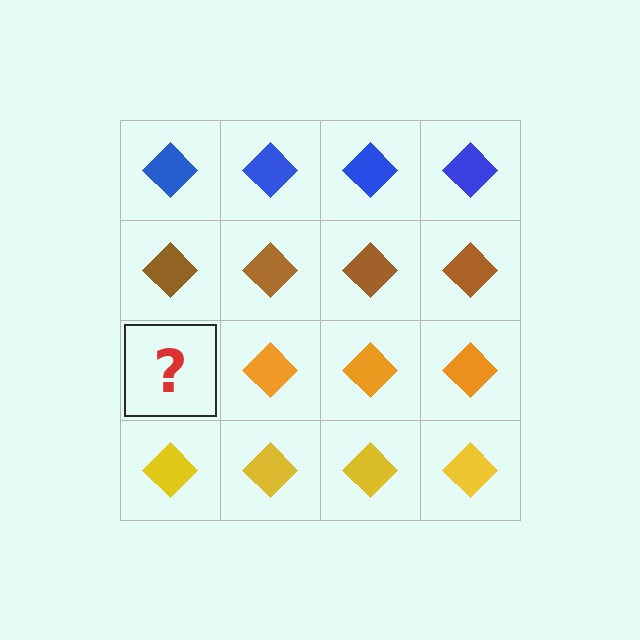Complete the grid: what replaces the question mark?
The question mark should be replaced with an orange diamond.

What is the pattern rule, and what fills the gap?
The rule is that each row has a consistent color. The gap should be filled with an orange diamond.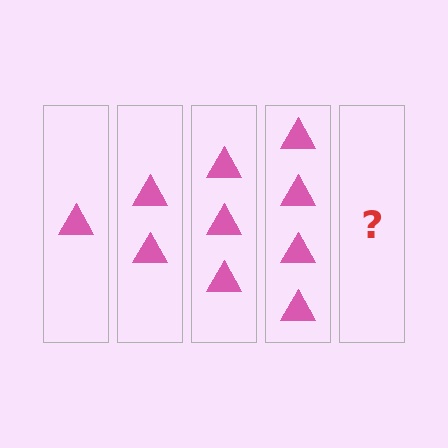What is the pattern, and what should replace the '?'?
The pattern is that each step adds one more triangle. The '?' should be 5 triangles.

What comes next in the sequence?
The next element should be 5 triangles.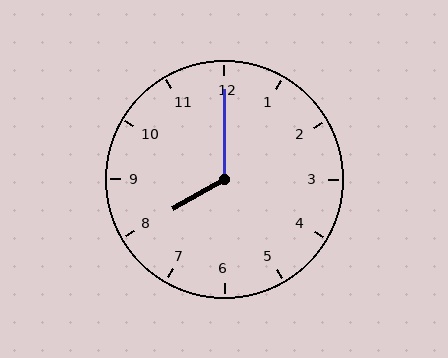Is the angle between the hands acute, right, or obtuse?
It is obtuse.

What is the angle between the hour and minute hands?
Approximately 120 degrees.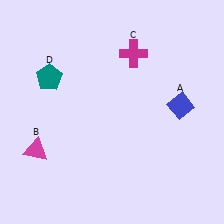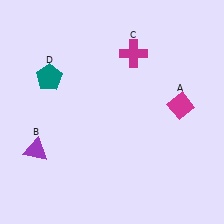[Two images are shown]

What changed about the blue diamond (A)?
In Image 1, A is blue. In Image 2, it changed to magenta.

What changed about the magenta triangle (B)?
In Image 1, B is magenta. In Image 2, it changed to purple.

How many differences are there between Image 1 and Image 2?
There are 2 differences between the two images.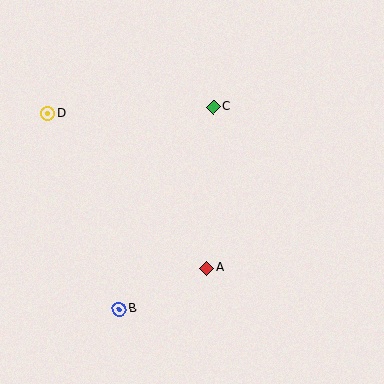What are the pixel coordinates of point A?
Point A is at (206, 268).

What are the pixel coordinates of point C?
Point C is at (213, 107).